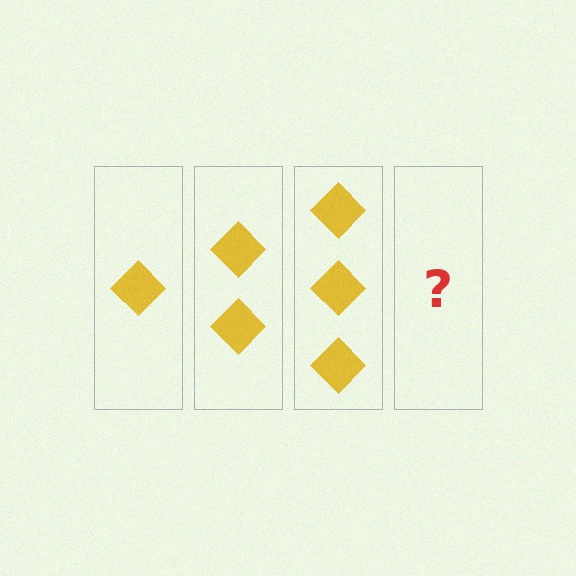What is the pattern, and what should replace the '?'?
The pattern is that each step adds one more diamond. The '?' should be 4 diamonds.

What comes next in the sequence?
The next element should be 4 diamonds.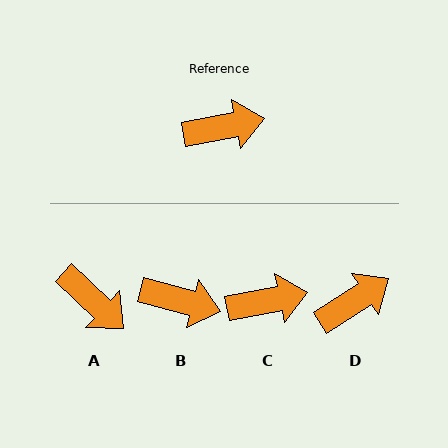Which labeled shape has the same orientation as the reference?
C.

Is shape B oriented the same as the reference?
No, it is off by about 26 degrees.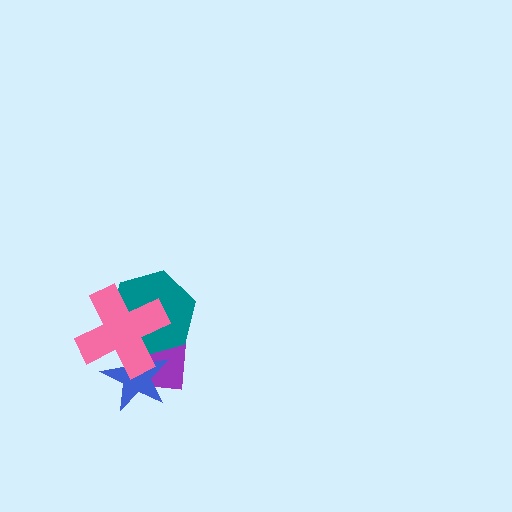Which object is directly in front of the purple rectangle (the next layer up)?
The teal hexagon is directly in front of the purple rectangle.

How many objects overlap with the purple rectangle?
3 objects overlap with the purple rectangle.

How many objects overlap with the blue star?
3 objects overlap with the blue star.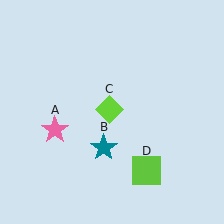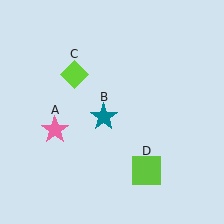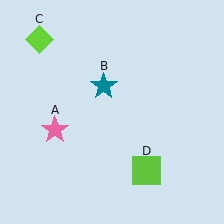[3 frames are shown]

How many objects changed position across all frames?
2 objects changed position: teal star (object B), lime diamond (object C).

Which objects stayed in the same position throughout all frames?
Pink star (object A) and lime square (object D) remained stationary.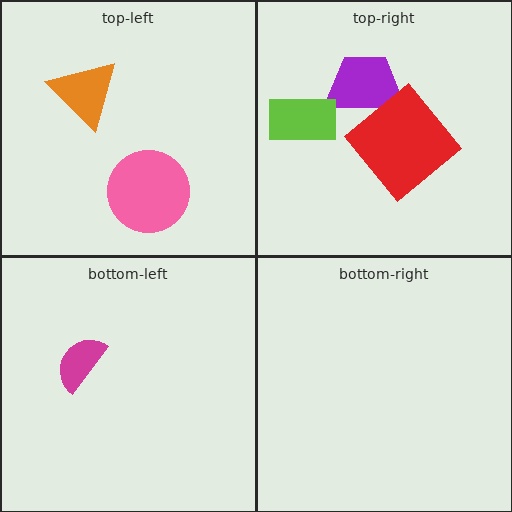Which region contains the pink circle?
The top-left region.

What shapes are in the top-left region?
The pink circle, the orange triangle.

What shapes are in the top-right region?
The purple trapezoid, the red diamond, the lime rectangle.